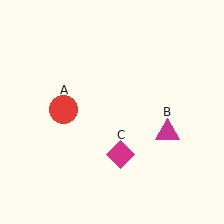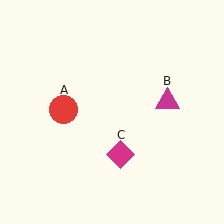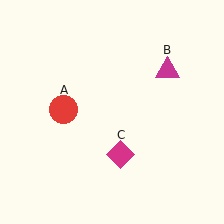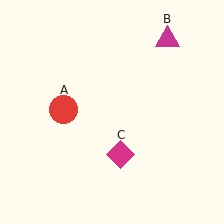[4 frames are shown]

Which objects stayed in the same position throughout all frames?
Red circle (object A) and magenta diamond (object C) remained stationary.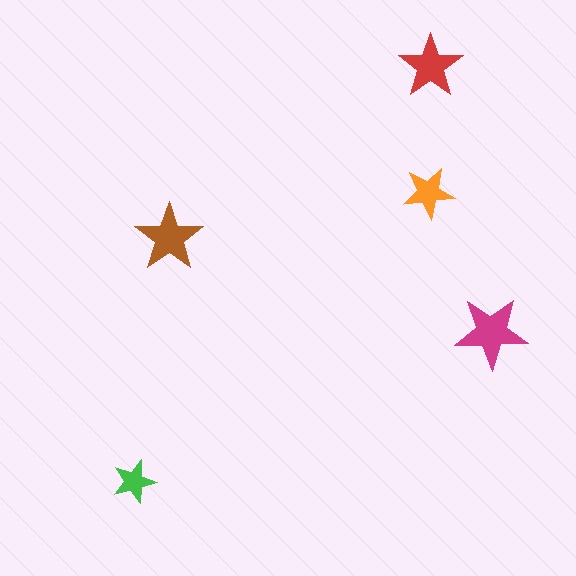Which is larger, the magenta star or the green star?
The magenta one.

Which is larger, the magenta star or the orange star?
The magenta one.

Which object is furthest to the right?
The magenta star is rightmost.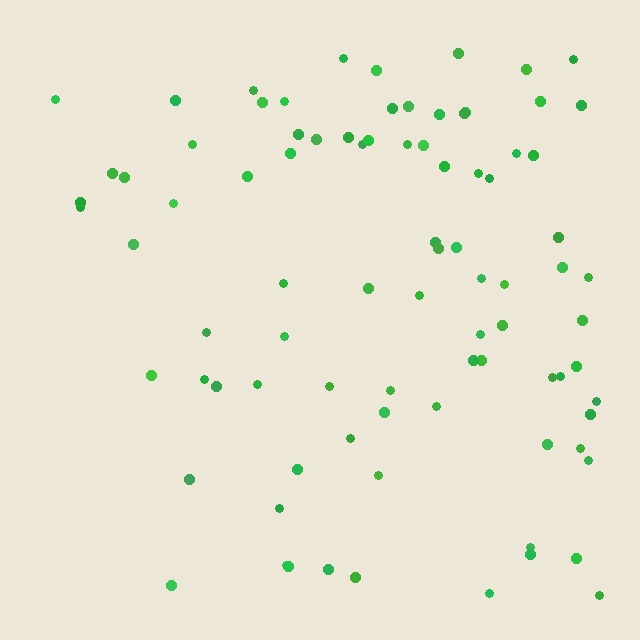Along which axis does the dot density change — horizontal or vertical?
Horizontal.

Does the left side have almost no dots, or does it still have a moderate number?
Still a moderate number, just noticeably fewer than the right.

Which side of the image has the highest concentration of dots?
The right.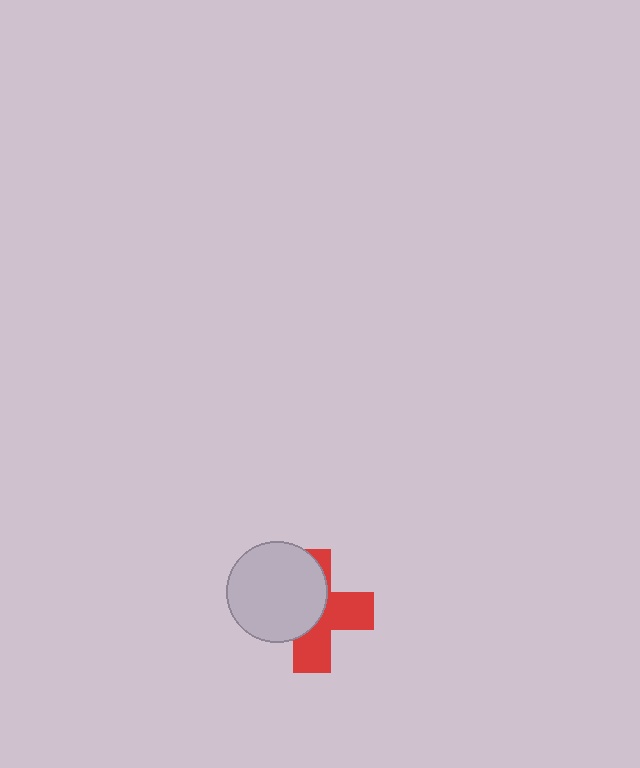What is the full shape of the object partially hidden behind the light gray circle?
The partially hidden object is a red cross.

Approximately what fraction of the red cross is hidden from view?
Roughly 51% of the red cross is hidden behind the light gray circle.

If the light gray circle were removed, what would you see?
You would see the complete red cross.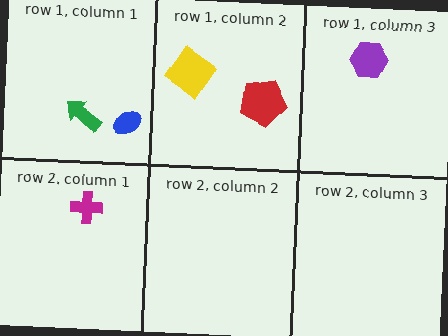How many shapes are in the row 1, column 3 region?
1.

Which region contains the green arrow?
The row 1, column 1 region.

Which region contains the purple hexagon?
The row 1, column 3 region.